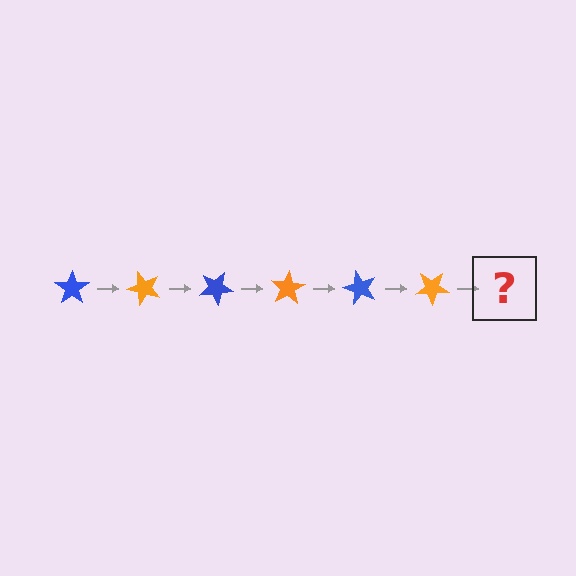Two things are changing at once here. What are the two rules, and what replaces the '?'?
The two rules are that it rotates 50 degrees each step and the color cycles through blue and orange. The '?' should be a blue star, rotated 300 degrees from the start.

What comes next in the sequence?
The next element should be a blue star, rotated 300 degrees from the start.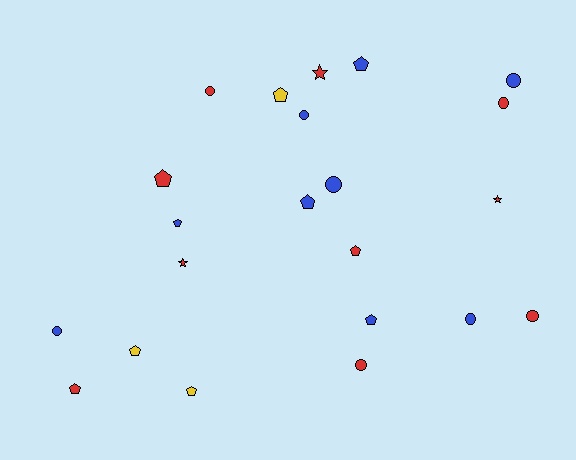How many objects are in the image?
There are 22 objects.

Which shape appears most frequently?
Pentagon, with 10 objects.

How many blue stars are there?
There are no blue stars.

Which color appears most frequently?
Red, with 10 objects.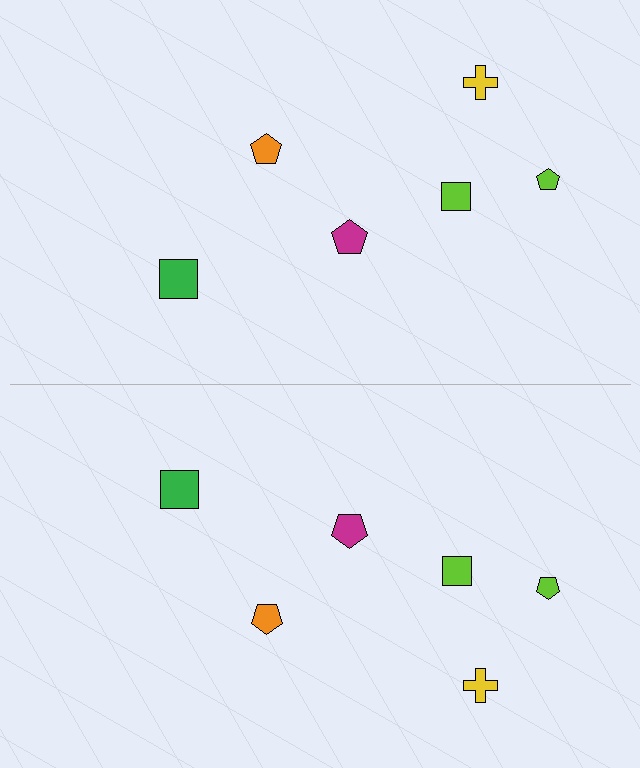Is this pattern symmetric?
Yes, this pattern has bilateral (reflection) symmetry.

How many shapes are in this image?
There are 12 shapes in this image.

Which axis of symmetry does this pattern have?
The pattern has a horizontal axis of symmetry running through the center of the image.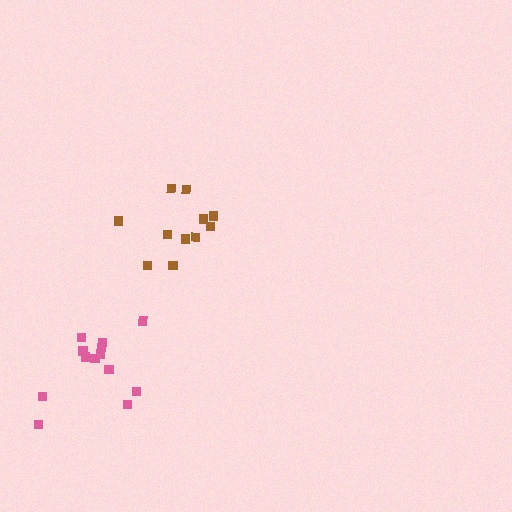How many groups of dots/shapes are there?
There are 2 groups.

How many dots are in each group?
Group 1: 13 dots, Group 2: 11 dots (24 total).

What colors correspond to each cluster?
The clusters are colored: pink, brown.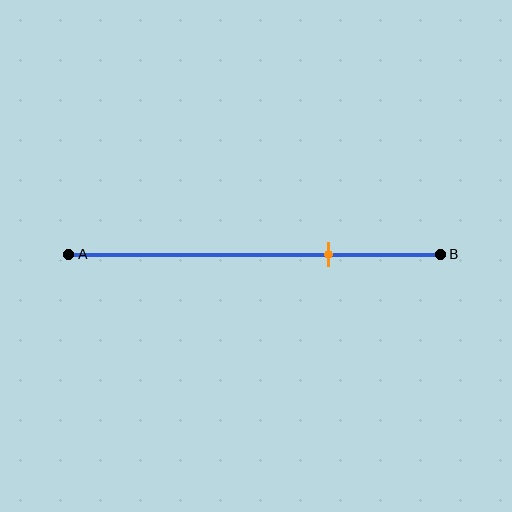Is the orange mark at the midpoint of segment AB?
No, the mark is at about 70% from A, not at the 50% midpoint.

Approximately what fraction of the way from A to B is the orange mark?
The orange mark is approximately 70% of the way from A to B.